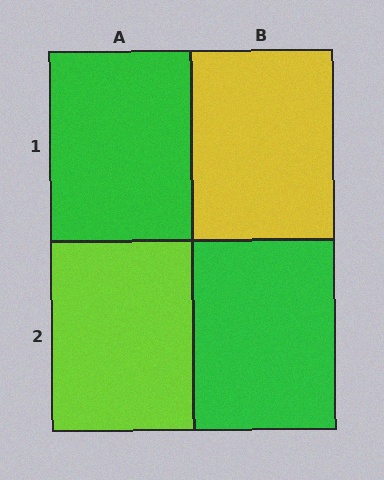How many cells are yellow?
1 cell is yellow.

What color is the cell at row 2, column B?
Green.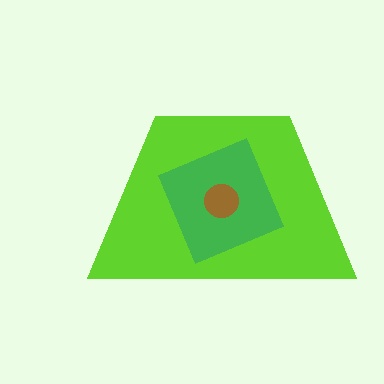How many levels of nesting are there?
3.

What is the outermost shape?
The lime trapezoid.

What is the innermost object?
The brown circle.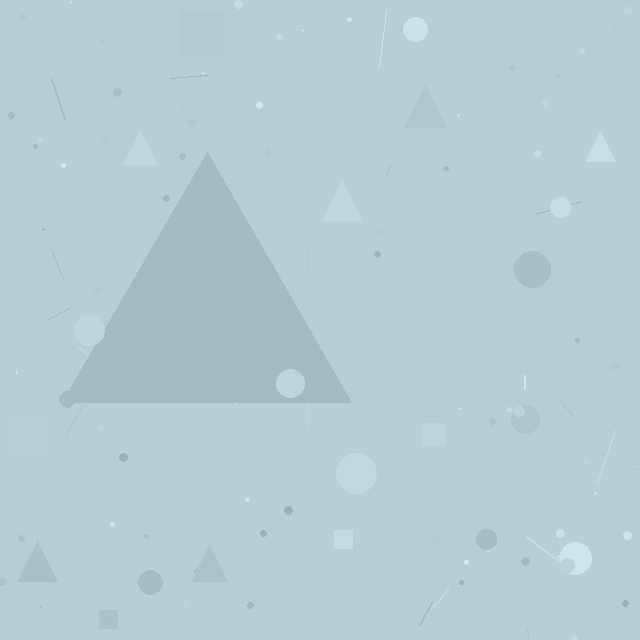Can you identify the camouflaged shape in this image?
The camouflaged shape is a triangle.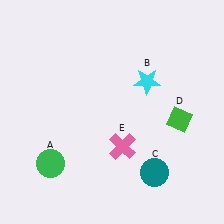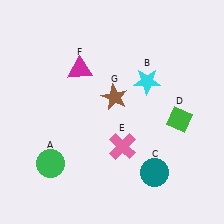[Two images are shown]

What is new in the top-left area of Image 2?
A magenta triangle (F) was added in the top-left area of Image 2.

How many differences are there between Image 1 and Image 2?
There are 2 differences between the two images.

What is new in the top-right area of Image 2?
A brown star (G) was added in the top-right area of Image 2.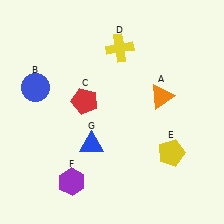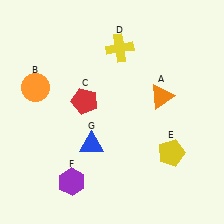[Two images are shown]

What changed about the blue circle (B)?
In Image 1, B is blue. In Image 2, it changed to orange.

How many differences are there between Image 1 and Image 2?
There is 1 difference between the two images.